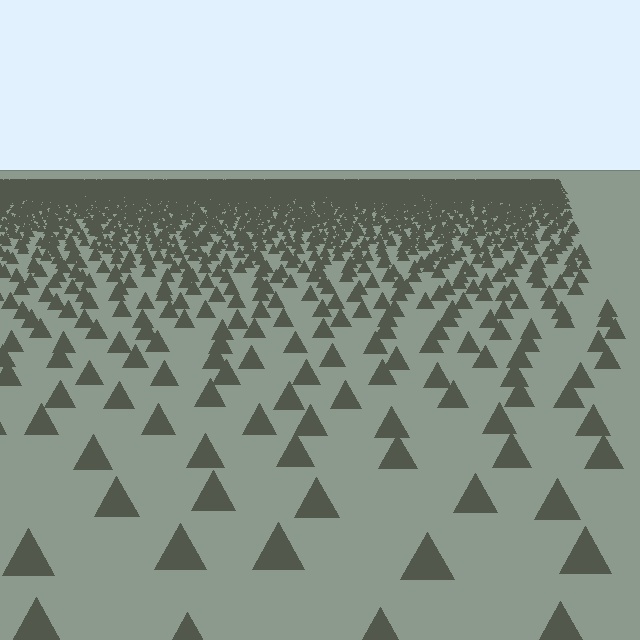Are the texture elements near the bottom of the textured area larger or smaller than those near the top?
Larger. Near the bottom, elements are closer to the viewer and appear at a bigger on-screen size.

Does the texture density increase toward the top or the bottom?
Density increases toward the top.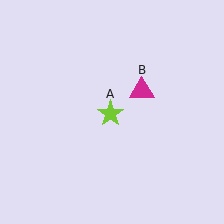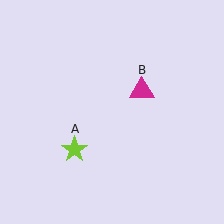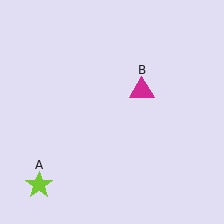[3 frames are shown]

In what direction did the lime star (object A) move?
The lime star (object A) moved down and to the left.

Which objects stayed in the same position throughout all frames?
Magenta triangle (object B) remained stationary.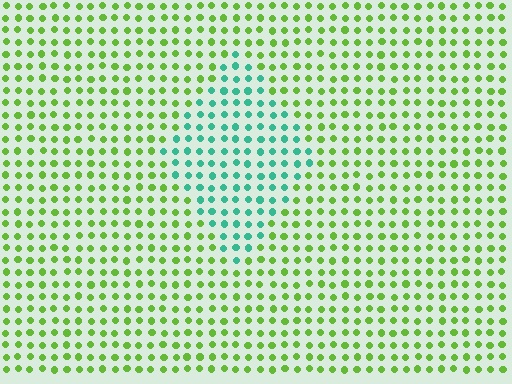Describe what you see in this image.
The image is filled with small lime elements in a uniform arrangement. A diamond-shaped region is visible where the elements are tinted to a slightly different hue, forming a subtle color boundary.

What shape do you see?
I see a diamond.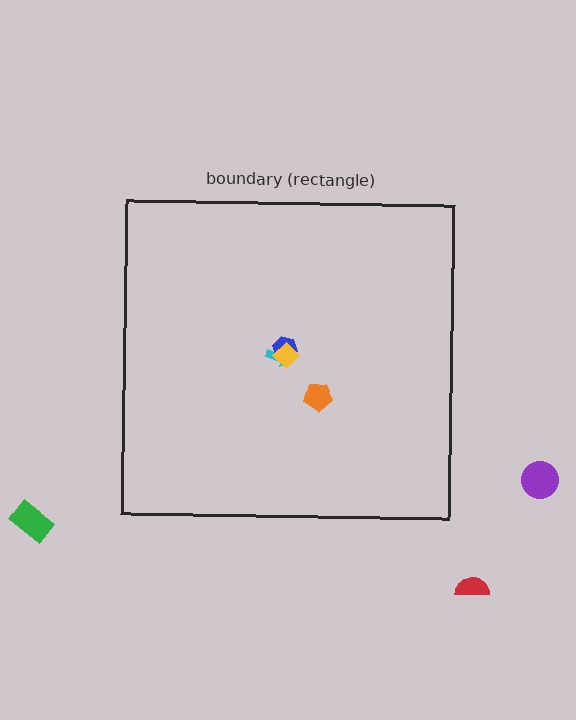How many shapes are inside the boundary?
4 inside, 3 outside.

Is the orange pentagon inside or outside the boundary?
Inside.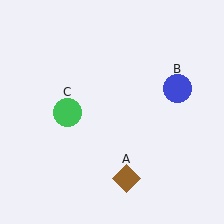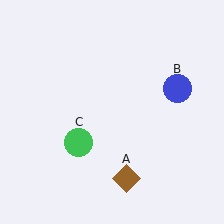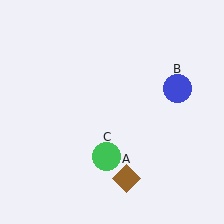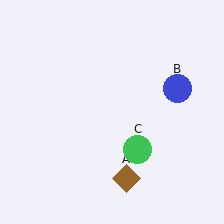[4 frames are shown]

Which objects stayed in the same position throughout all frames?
Brown diamond (object A) and blue circle (object B) remained stationary.